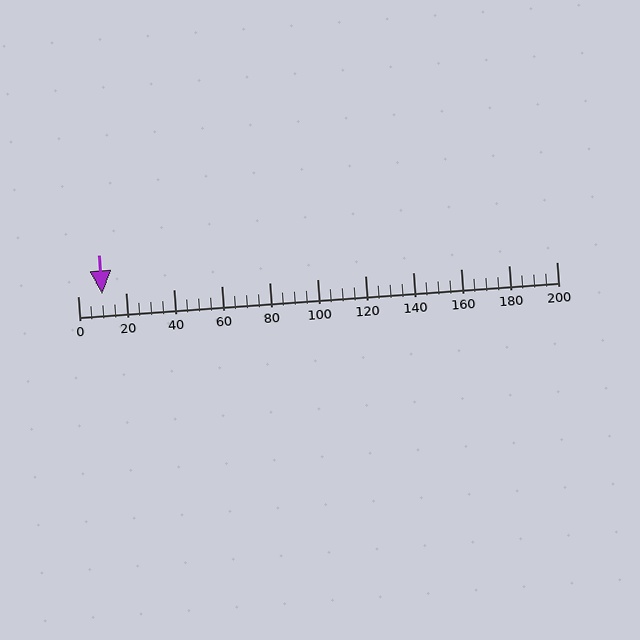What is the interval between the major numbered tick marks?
The major tick marks are spaced 20 units apart.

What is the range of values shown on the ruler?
The ruler shows values from 0 to 200.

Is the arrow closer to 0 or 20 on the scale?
The arrow is closer to 20.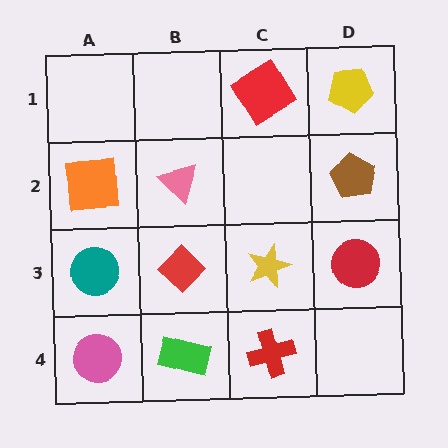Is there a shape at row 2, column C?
No, that cell is empty.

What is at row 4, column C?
A red cross.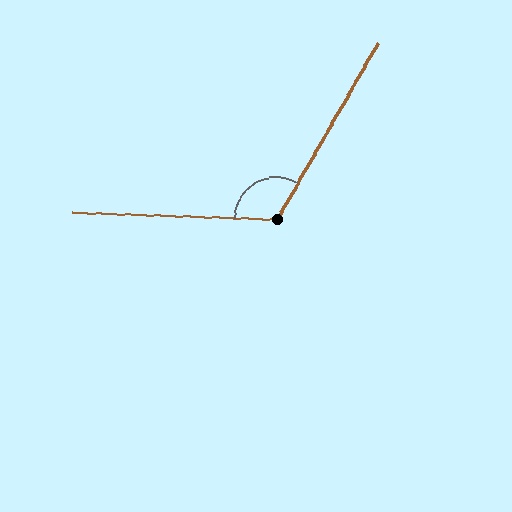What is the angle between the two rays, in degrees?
Approximately 118 degrees.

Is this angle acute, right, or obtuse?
It is obtuse.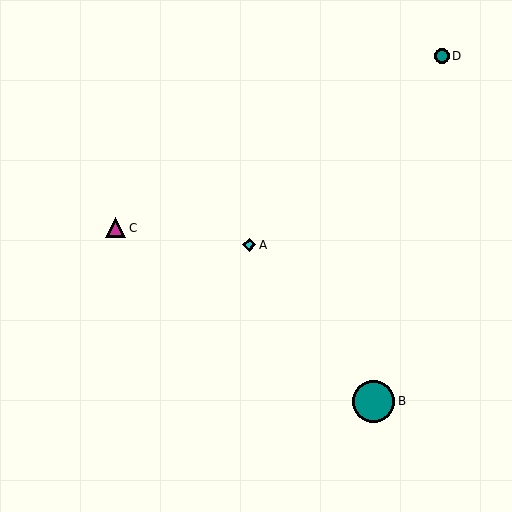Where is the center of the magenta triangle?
The center of the magenta triangle is at (116, 228).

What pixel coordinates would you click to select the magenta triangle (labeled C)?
Click at (116, 228) to select the magenta triangle C.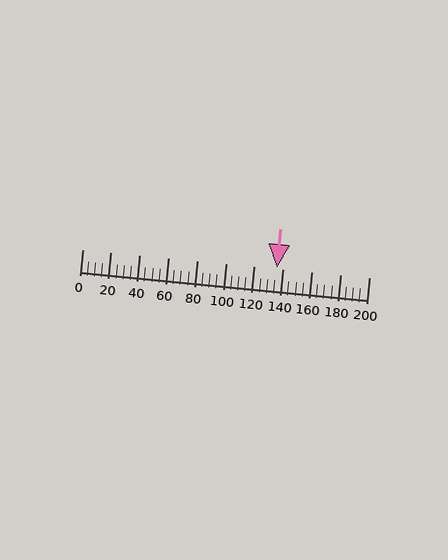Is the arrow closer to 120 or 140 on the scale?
The arrow is closer to 140.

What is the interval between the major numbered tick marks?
The major tick marks are spaced 20 units apart.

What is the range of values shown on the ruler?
The ruler shows values from 0 to 200.